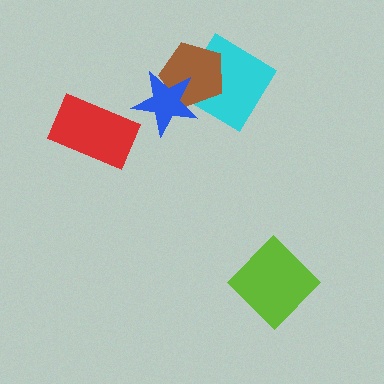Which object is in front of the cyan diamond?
The brown pentagon is in front of the cyan diamond.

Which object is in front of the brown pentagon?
The blue star is in front of the brown pentagon.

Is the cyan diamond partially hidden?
Yes, it is partially covered by another shape.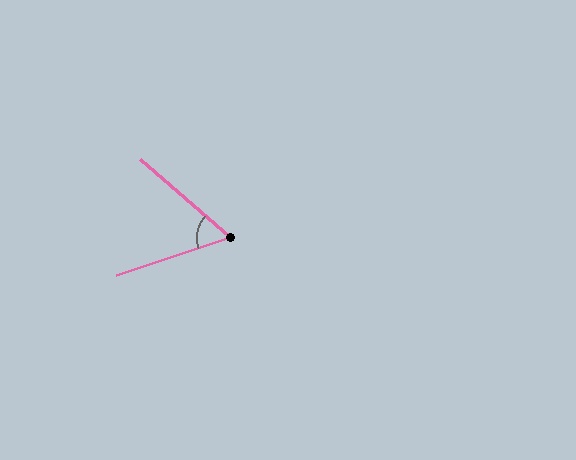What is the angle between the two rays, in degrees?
Approximately 60 degrees.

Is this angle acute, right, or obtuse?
It is acute.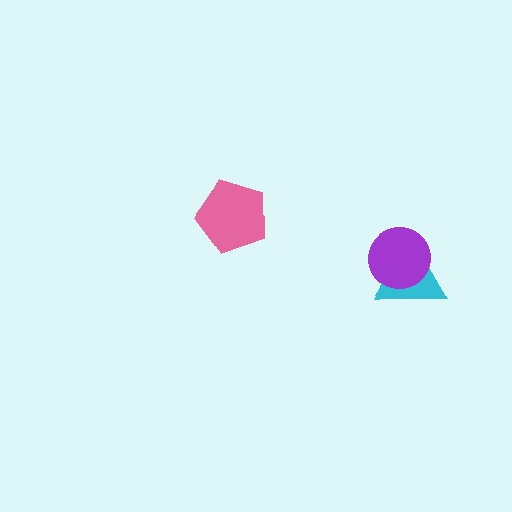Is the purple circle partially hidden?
No, no other shape covers it.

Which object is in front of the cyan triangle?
The purple circle is in front of the cyan triangle.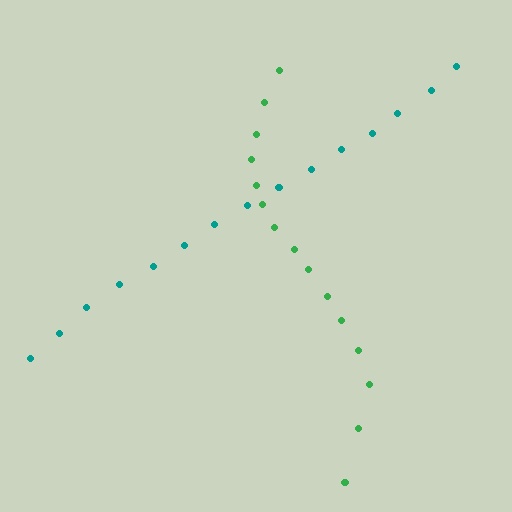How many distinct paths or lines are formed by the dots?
There are 2 distinct paths.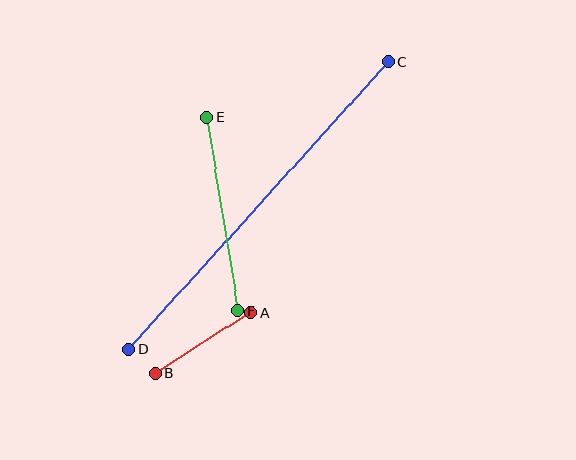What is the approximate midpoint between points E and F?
The midpoint is at approximately (222, 214) pixels.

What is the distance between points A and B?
The distance is approximately 114 pixels.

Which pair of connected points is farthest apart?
Points C and D are farthest apart.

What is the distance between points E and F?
The distance is approximately 195 pixels.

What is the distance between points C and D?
The distance is approximately 387 pixels.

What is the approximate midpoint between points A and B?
The midpoint is at approximately (203, 343) pixels.